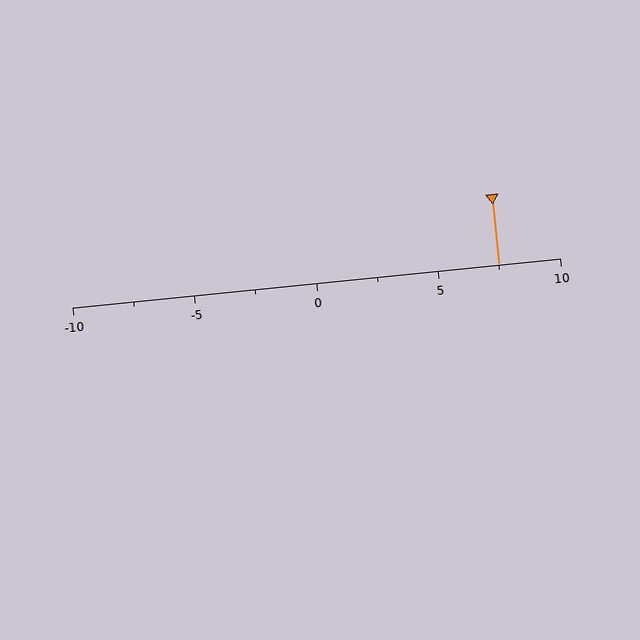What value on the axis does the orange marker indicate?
The marker indicates approximately 7.5.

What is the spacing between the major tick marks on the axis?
The major ticks are spaced 5 apart.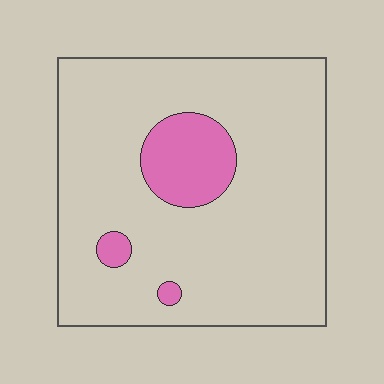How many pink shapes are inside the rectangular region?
3.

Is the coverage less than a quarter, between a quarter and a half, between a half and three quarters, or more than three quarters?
Less than a quarter.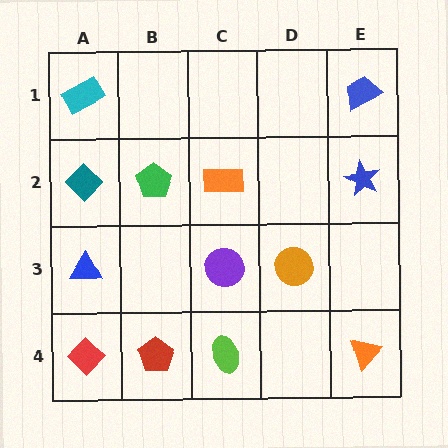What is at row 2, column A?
A teal diamond.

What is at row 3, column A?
A blue triangle.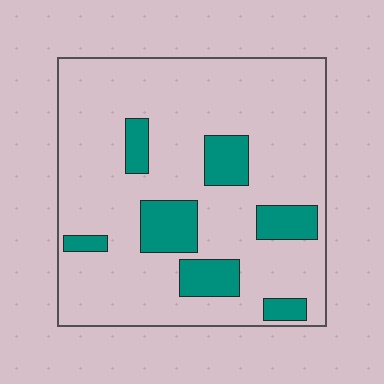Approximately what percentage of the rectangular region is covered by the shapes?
Approximately 20%.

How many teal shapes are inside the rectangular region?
7.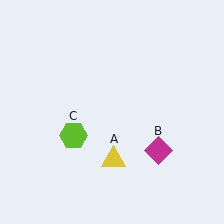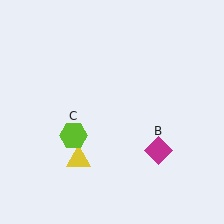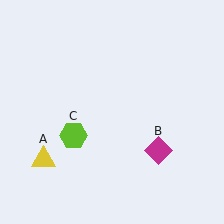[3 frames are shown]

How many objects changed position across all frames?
1 object changed position: yellow triangle (object A).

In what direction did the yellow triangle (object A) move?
The yellow triangle (object A) moved left.